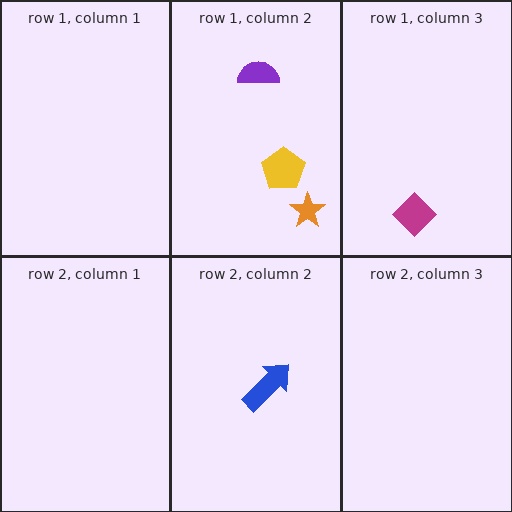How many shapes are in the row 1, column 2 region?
3.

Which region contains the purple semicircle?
The row 1, column 2 region.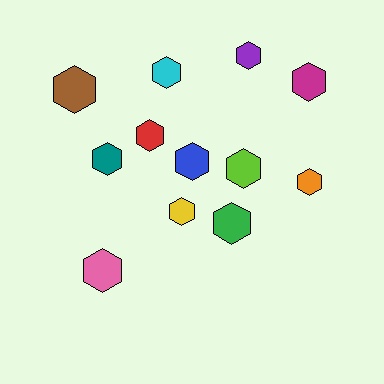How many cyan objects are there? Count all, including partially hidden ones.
There is 1 cyan object.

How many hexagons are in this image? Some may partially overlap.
There are 12 hexagons.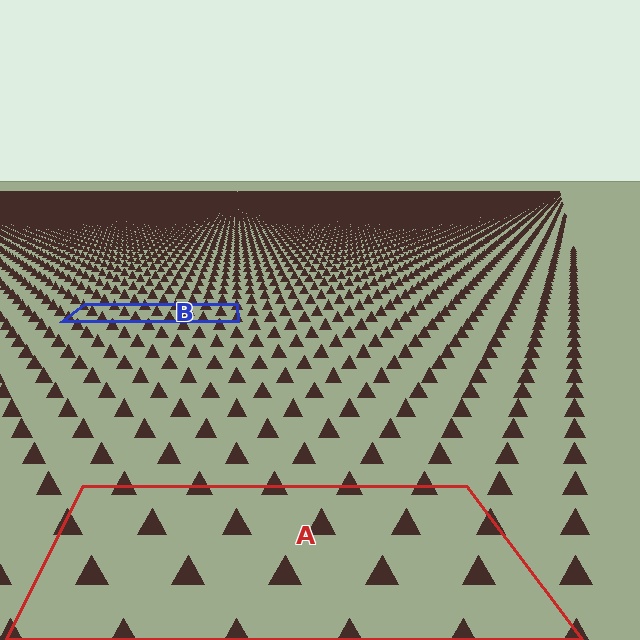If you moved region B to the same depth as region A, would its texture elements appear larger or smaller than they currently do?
They would appear larger. At a closer depth, the same texture elements are projected at a bigger on-screen size.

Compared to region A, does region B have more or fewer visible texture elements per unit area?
Region B has more texture elements per unit area — they are packed more densely because it is farther away.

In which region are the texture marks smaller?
The texture marks are smaller in region B, because it is farther away.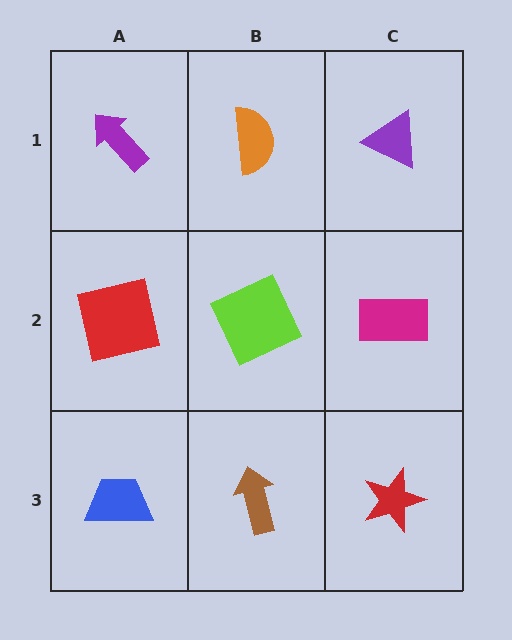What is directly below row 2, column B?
A brown arrow.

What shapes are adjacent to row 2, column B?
An orange semicircle (row 1, column B), a brown arrow (row 3, column B), a red square (row 2, column A), a magenta rectangle (row 2, column C).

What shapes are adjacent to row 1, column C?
A magenta rectangle (row 2, column C), an orange semicircle (row 1, column B).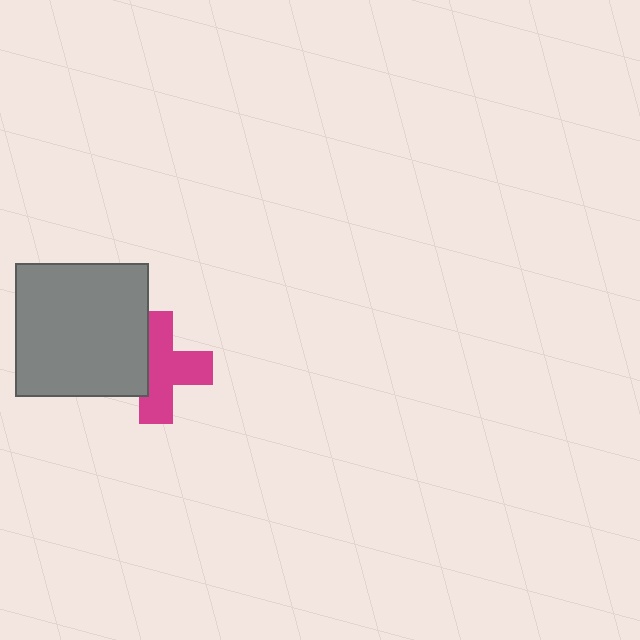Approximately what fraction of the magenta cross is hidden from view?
Roughly 34% of the magenta cross is hidden behind the gray square.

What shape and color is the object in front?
The object in front is a gray square.